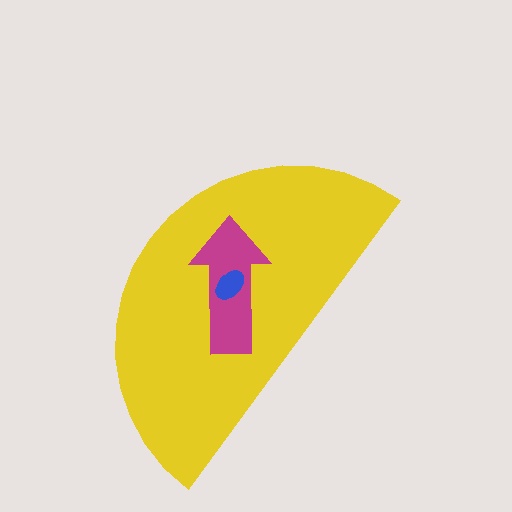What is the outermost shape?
The yellow semicircle.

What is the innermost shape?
The blue ellipse.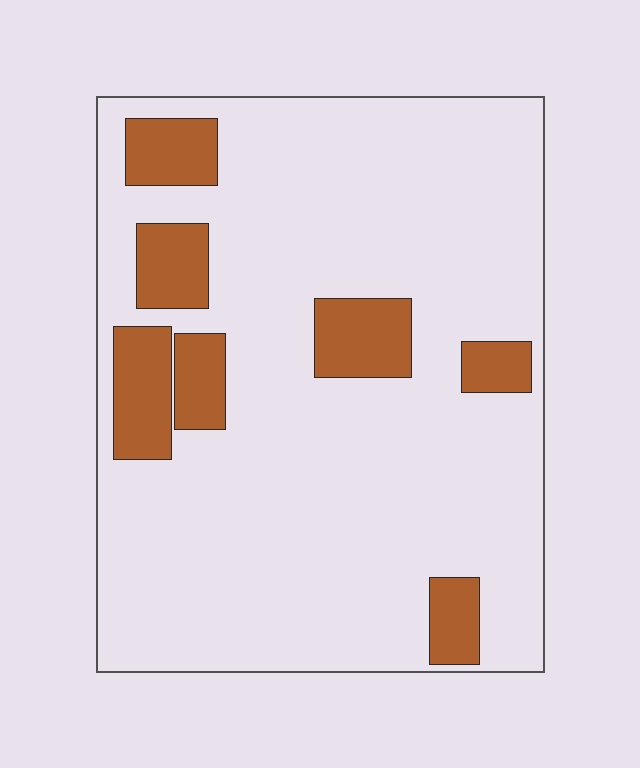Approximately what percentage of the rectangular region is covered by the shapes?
Approximately 15%.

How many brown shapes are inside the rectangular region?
7.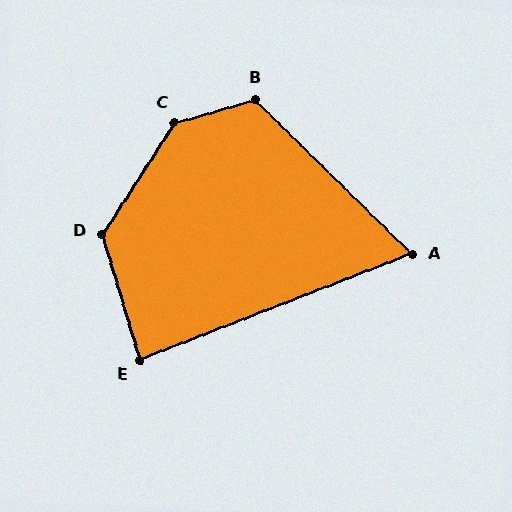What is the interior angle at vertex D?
Approximately 130 degrees (obtuse).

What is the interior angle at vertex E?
Approximately 86 degrees (approximately right).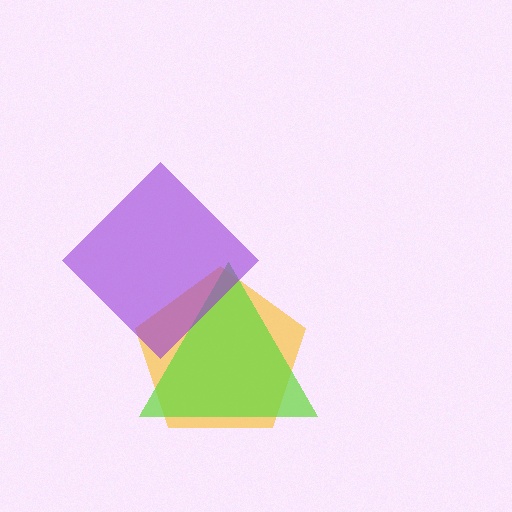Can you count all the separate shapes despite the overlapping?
Yes, there are 3 separate shapes.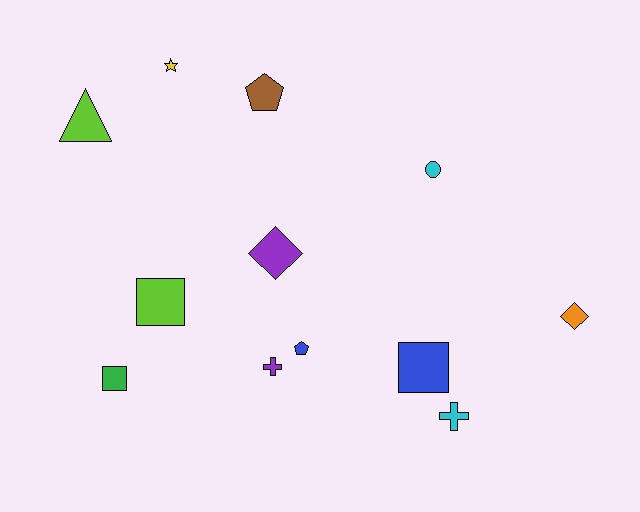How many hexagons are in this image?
There are no hexagons.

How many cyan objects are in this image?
There are 2 cyan objects.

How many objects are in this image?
There are 12 objects.